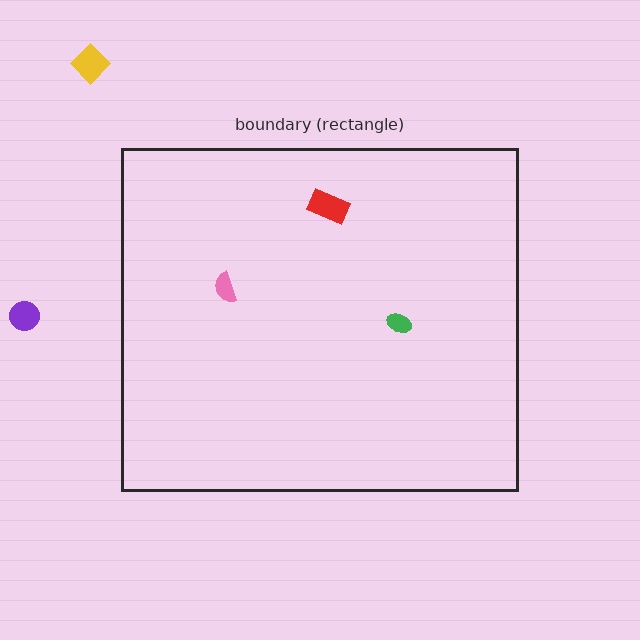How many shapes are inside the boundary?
3 inside, 2 outside.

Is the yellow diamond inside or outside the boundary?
Outside.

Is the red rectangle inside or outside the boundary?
Inside.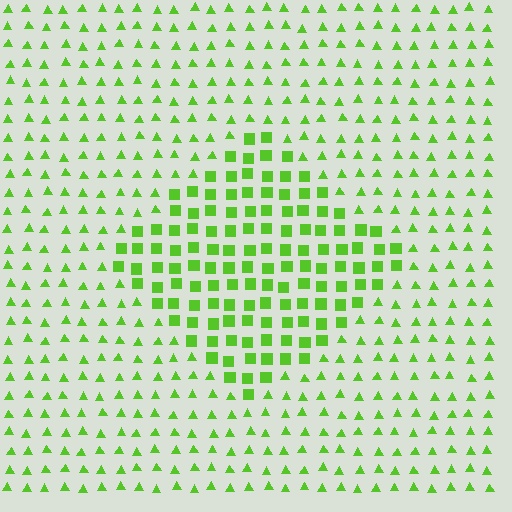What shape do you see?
I see a diamond.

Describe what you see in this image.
The image is filled with small lime elements arranged in a uniform grid. A diamond-shaped region contains squares, while the surrounding area contains triangles. The boundary is defined purely by the change in element shape.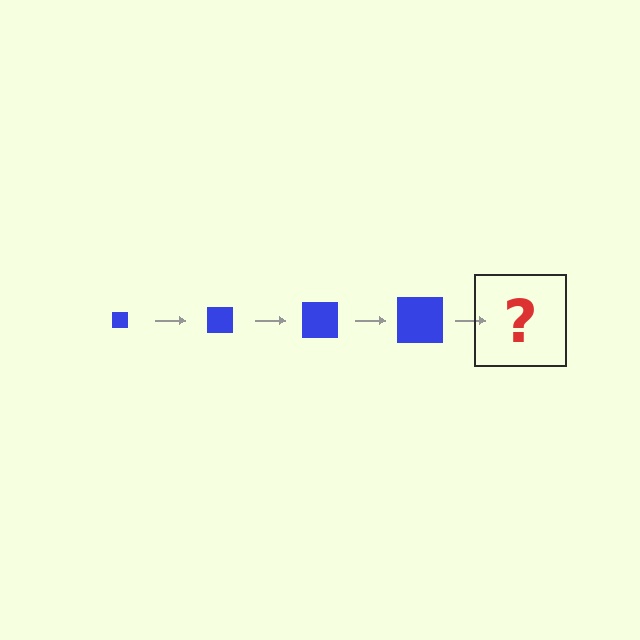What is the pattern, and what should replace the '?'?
The pattern is that the square gets progressively larger each step. The '?' should be a blue square, larger than the previous one.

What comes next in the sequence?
The next element should be a blue square, larger than the previous one.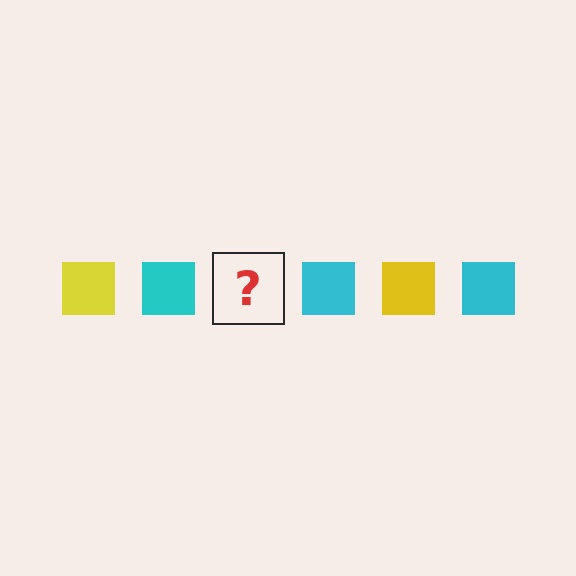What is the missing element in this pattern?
The missing element is a yellow square.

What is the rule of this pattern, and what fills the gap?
The rule is that the pattern cycles through yellow, cyan squares. The gap should be filled with a yellow square.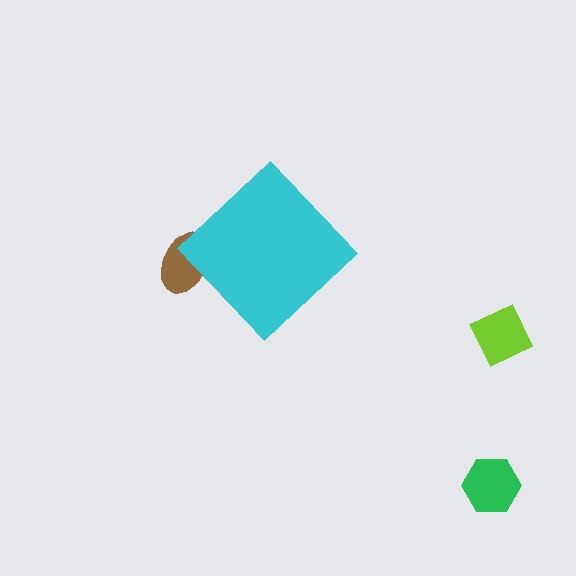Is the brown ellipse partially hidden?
Yes, the brown ellipse is partially hidden behind the cyan diamond.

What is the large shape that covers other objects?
A cyan diamond.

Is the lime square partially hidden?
No, the lime square is fully visible.